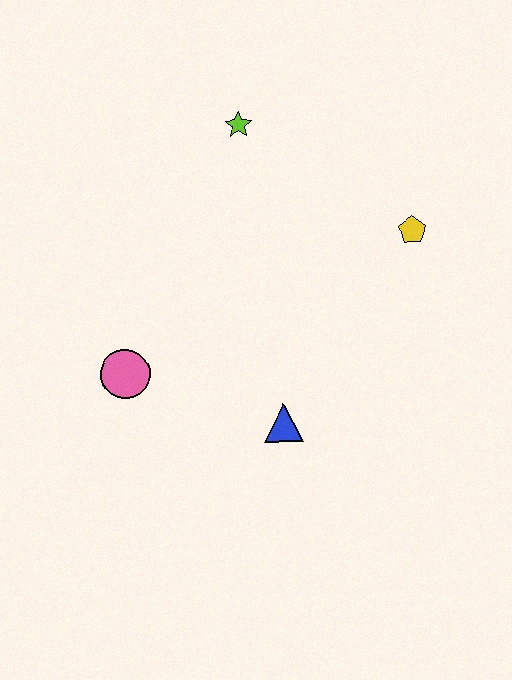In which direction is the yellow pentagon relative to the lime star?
The yellow pentagon is to the right of the lime star.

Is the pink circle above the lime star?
No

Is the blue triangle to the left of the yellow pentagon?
Yes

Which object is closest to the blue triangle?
The pink circle is closest to the blue triangle.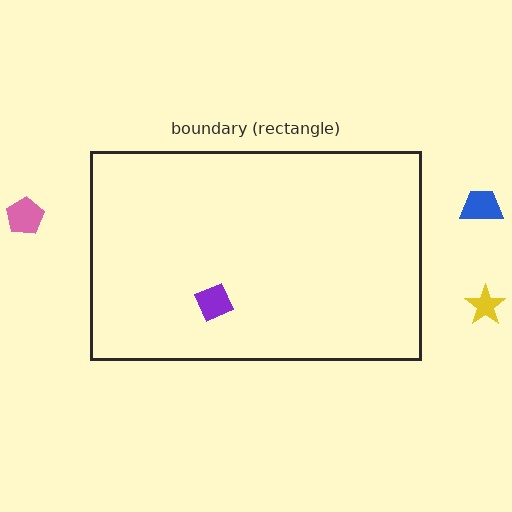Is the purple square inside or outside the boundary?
Inside.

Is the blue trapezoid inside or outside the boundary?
Outside.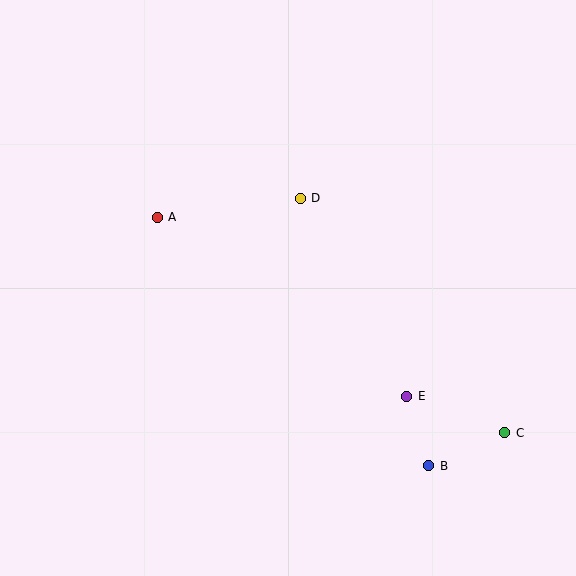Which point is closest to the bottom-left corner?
Point A is closest to the bottom-left corner.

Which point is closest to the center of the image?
Point D at (300, 198) is closest to the center.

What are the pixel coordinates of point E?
Point E is at (407, 396).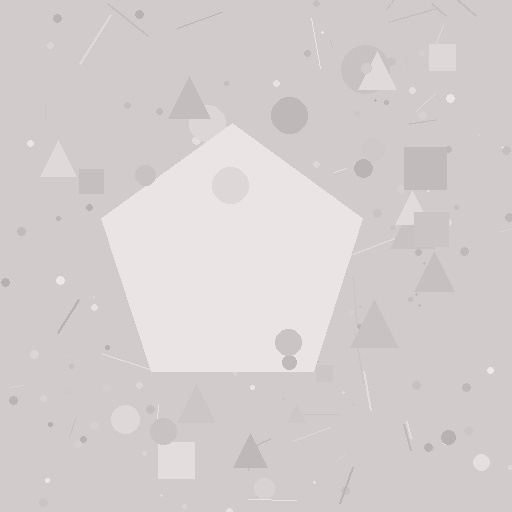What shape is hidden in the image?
A pentagon is hidden in the image.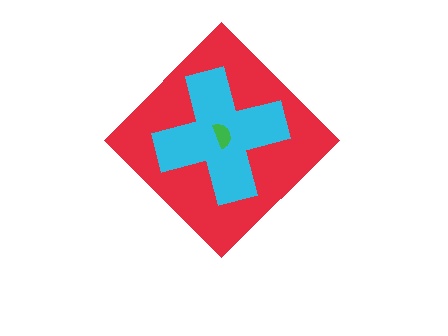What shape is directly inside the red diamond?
The cyan cross.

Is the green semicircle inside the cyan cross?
Yes.